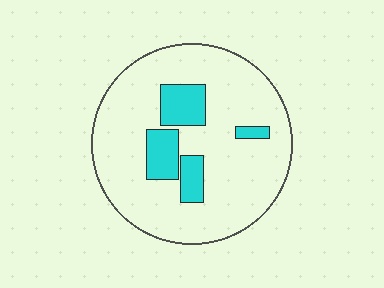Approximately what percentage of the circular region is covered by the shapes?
Approximately 15%.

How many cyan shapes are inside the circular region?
4.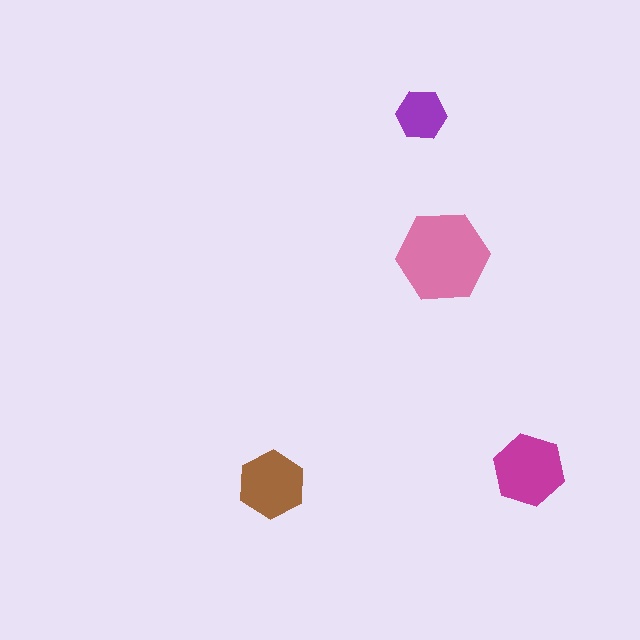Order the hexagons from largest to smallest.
the pink one, the magenta one, the brown one, the purple one.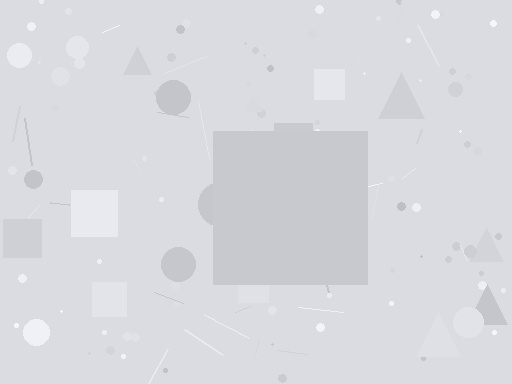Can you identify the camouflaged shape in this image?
The camouflaged shape is a square.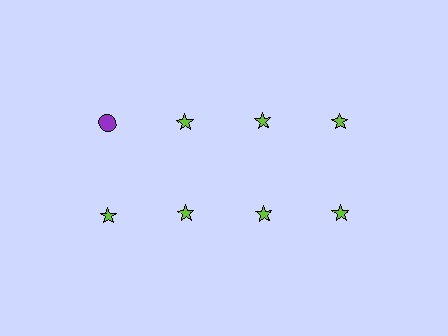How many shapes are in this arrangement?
There are 8 shapes arranged in a grid pattern.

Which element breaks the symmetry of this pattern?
The purple circle in the top row, leftmost column breaks the symmetry. All other shapes are lime stars.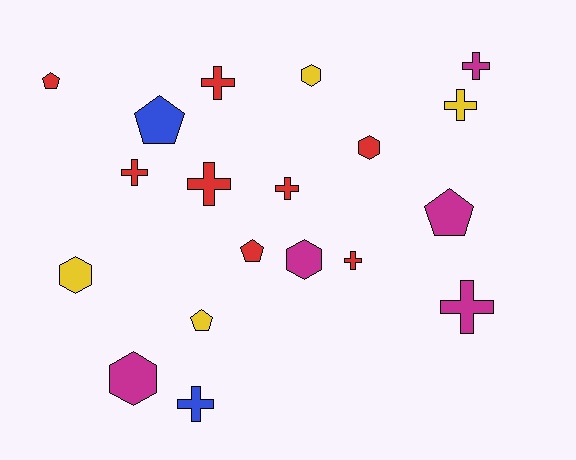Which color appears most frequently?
Red, with 8 objects.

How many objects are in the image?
There are 19 objects.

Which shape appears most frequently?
Cross, with 9 objects.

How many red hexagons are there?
There is 1 red hexagon.